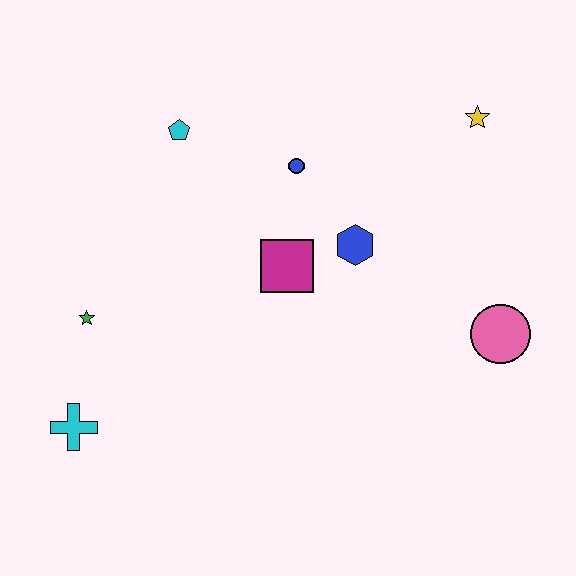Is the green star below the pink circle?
No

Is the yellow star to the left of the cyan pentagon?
No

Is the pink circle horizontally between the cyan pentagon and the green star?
No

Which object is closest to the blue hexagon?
The magenta square is closest to the blue hexagon.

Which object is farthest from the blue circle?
The cyan cross is farthest from the blue circle.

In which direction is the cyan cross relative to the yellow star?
The cyan cross is to the left of the yellow star.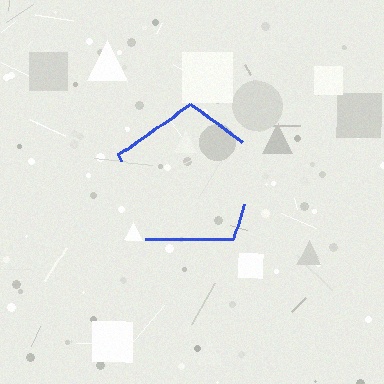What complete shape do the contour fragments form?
The contour fragments form a pentagon.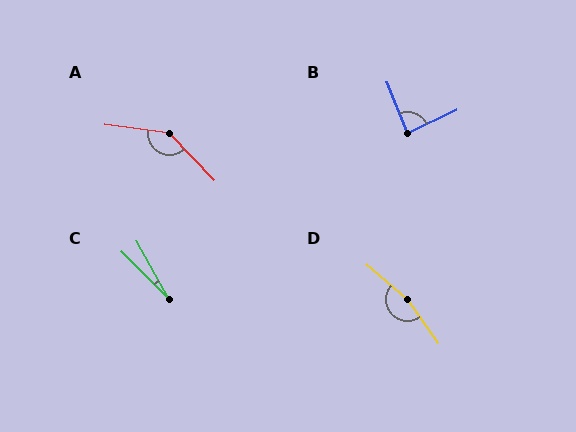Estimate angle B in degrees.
Approximately 87 degrees.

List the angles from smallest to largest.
C (16°), B (87°), A (141°), D (165°).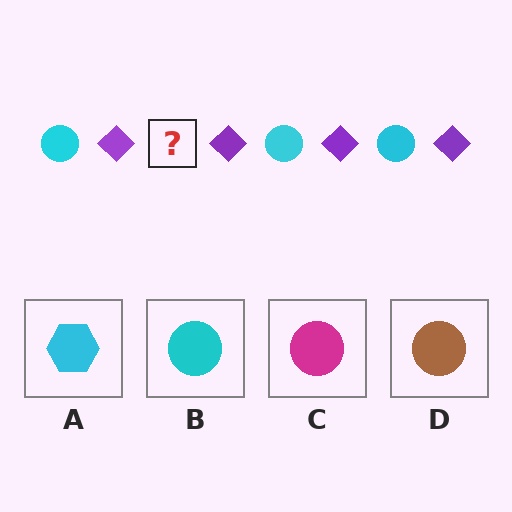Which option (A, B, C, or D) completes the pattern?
B.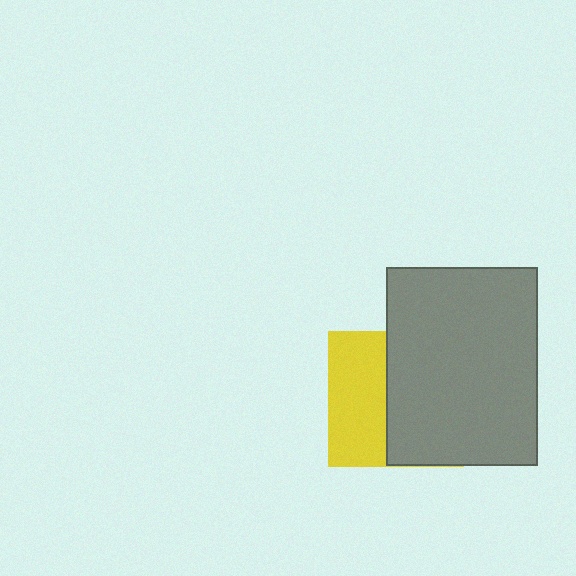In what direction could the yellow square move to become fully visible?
The yellow square could move left. That would shift it out from behind the gray rectangle entirely.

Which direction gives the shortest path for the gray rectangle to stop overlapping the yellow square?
Moving right gives the shortest separation.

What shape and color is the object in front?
The object in front is a gray rectangle.